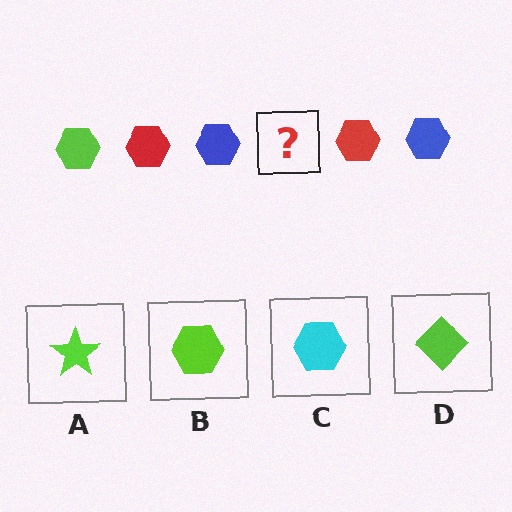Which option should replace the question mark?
Option B.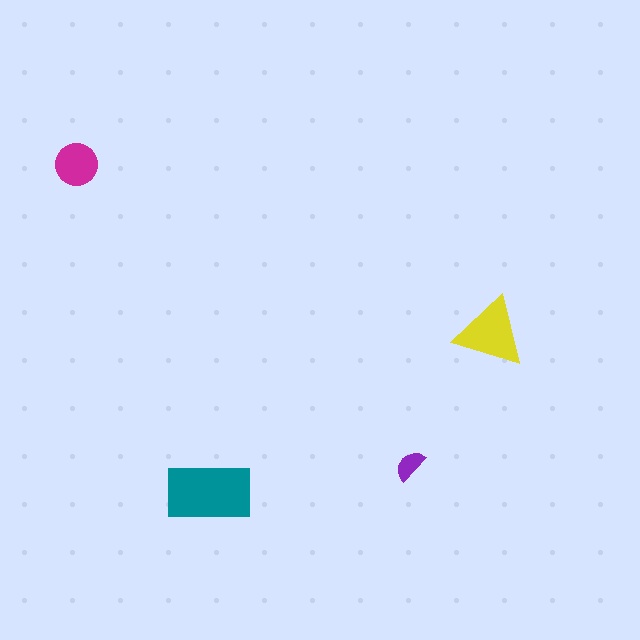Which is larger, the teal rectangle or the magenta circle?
The teal rectangle.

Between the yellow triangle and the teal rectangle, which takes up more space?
The teal rectangle.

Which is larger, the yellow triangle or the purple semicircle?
The yellow triangle.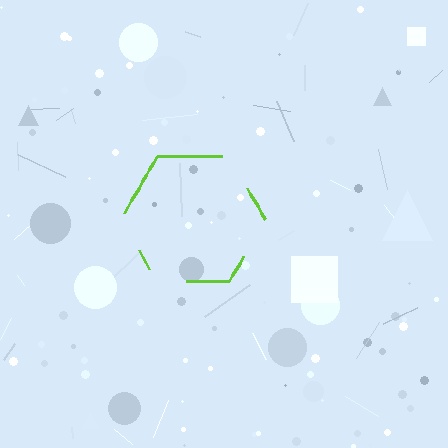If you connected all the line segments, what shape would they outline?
They would outline a hexagon.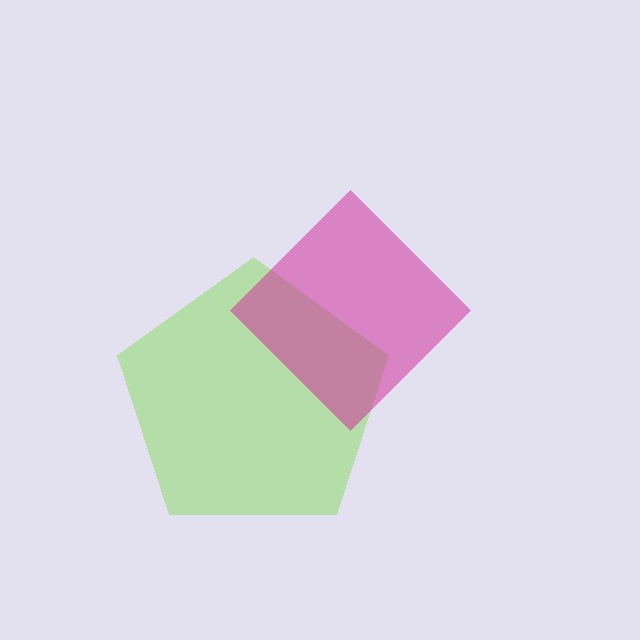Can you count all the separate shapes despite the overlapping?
Yes, there are 2 separate shapes.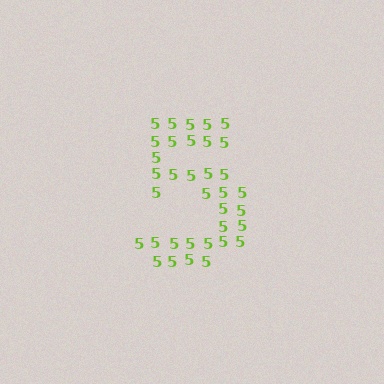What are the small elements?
The small elements are digit 5's.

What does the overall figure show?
The overall figure shows the digit 5.